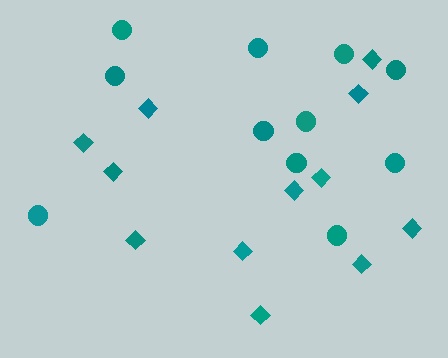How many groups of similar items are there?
There are 2 groups: one group of circles (11) and one group of diamonds (12).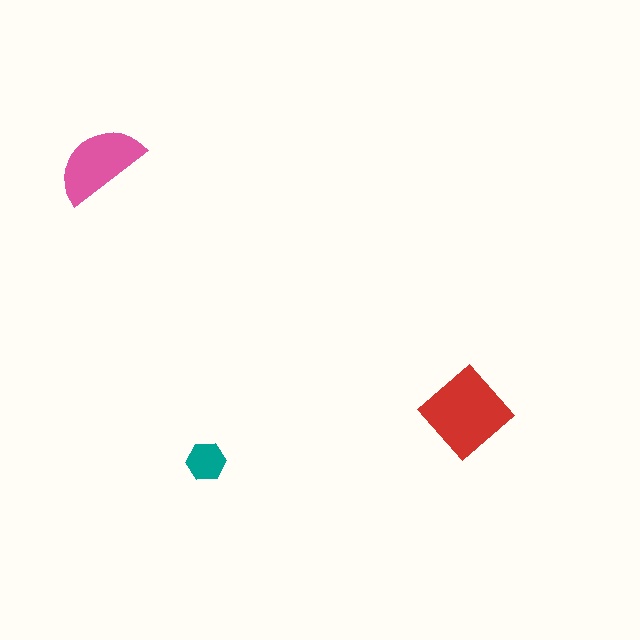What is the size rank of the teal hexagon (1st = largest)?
3rd.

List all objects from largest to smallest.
The red diamond, the pink semicircle, the teal hexagon.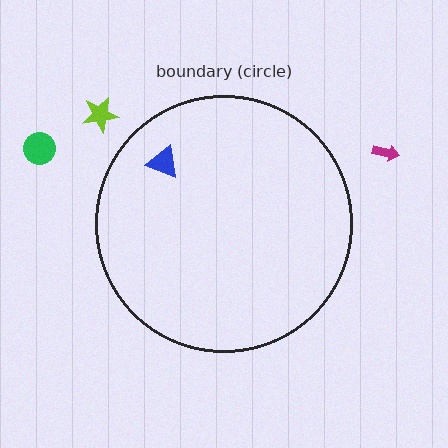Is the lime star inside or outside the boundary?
Outside.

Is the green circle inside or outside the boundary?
Outside.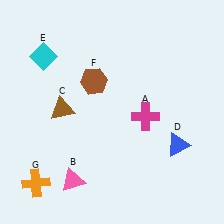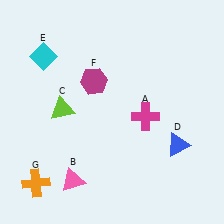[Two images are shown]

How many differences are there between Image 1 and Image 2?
There are 2 differences between the two images.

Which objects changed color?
C changed from brown to lime. F changed from brown to magenta.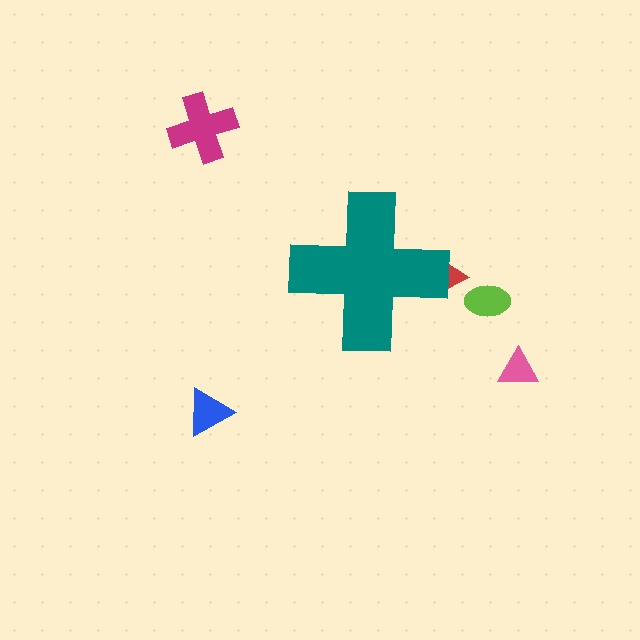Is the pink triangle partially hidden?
No, the pink triangle is fully visible.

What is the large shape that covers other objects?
A teal cross.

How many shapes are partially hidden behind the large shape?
1 shape is partially hidden.